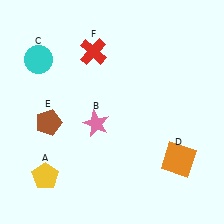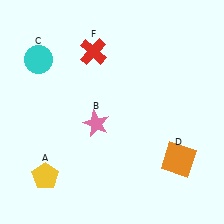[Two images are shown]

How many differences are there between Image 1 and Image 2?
There is 1 difference between the two images.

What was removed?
The brown pentagon (E) was removed in Image 2.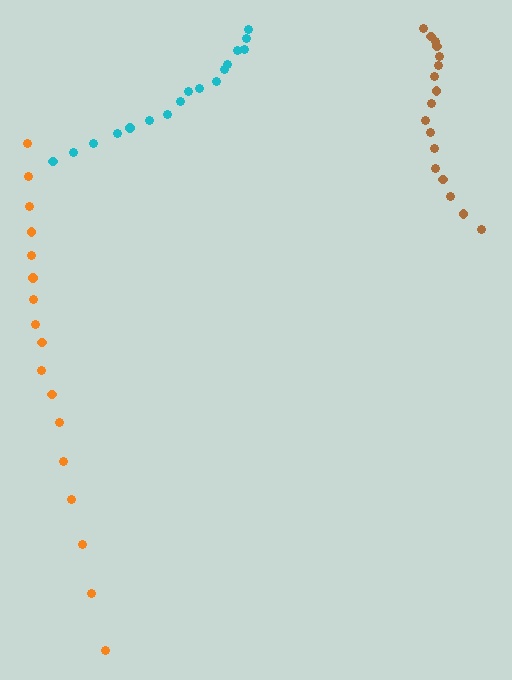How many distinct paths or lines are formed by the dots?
There are 3 distinct paths.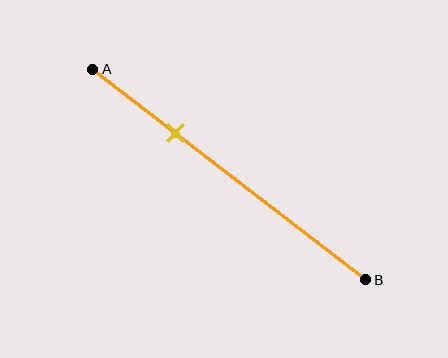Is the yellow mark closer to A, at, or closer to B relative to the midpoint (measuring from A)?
The yellow mark is closer to point A than the midpoint of segment AB.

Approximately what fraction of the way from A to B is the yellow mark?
The yellow mark is approximately 30% of the way from A to B.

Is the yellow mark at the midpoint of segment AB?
No, the mark is at about 30% from A, not at the 50% midpoint.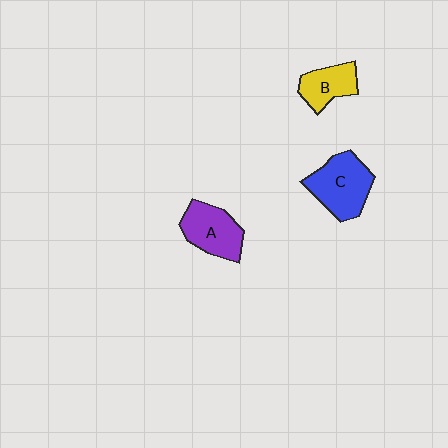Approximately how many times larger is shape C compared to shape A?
Approximately 1.2 times.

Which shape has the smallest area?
Shape B (yellow).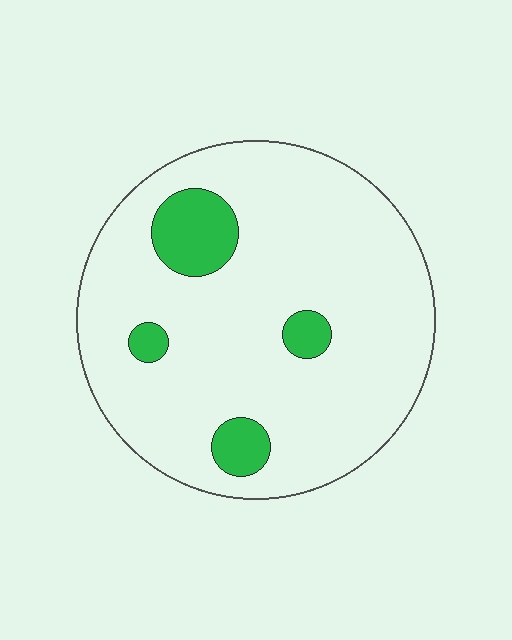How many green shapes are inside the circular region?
4.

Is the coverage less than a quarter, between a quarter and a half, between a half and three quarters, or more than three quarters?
Less than a quarter.